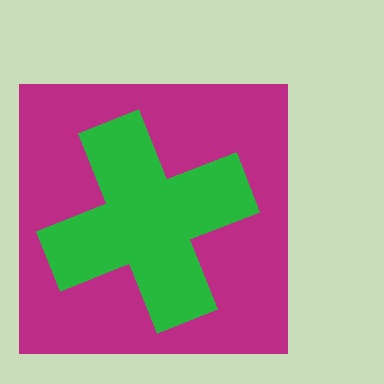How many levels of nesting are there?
2.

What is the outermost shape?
The magenta square.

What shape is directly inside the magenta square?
The green cross.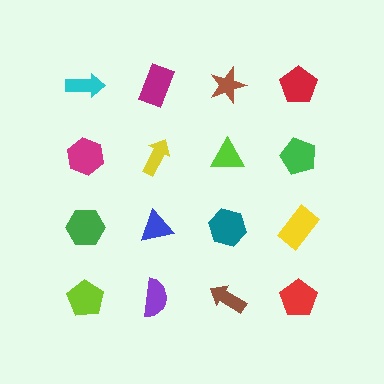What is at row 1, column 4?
A red pentagon.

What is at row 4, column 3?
A brown arrow.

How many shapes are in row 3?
4 shapes.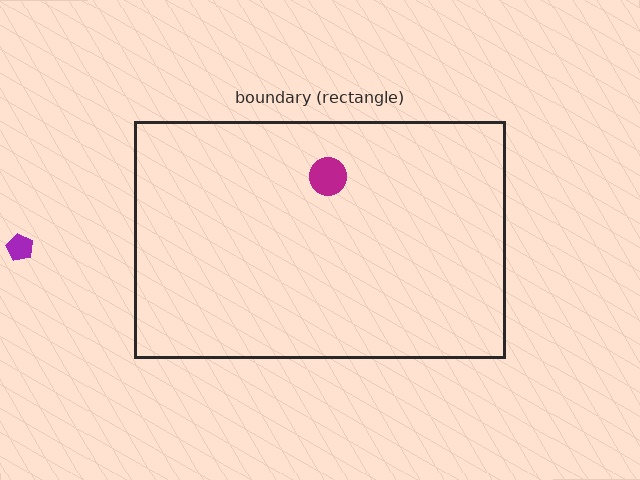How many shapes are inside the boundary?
1 inside, 1 outside.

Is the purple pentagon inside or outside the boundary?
Outside.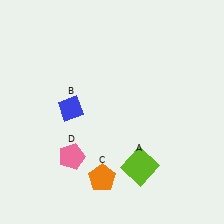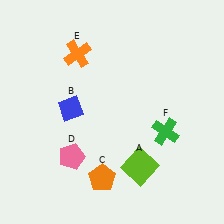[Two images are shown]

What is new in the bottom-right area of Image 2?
A green cross (F) was added in the bottom-right area of Image 2.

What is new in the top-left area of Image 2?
An orange cross (E) was added in the top-left area of Image 2.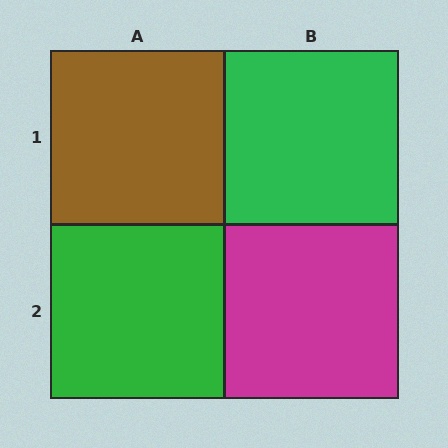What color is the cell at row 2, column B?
Magenta.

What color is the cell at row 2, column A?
Green.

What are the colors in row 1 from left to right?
Brown, green.